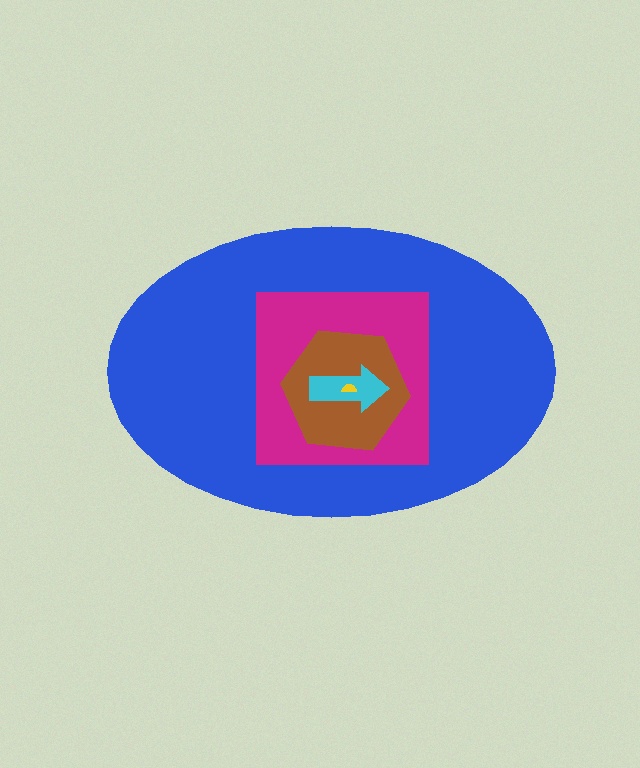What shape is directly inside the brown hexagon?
The cyan arrow.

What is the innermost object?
The yellow semicircle.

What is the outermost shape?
The blue ellipse.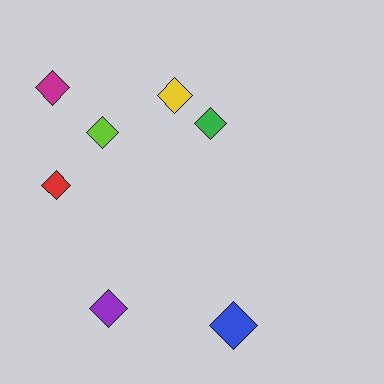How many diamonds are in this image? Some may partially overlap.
There are 7 diamonds.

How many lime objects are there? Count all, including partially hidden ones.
There is 1 lime object.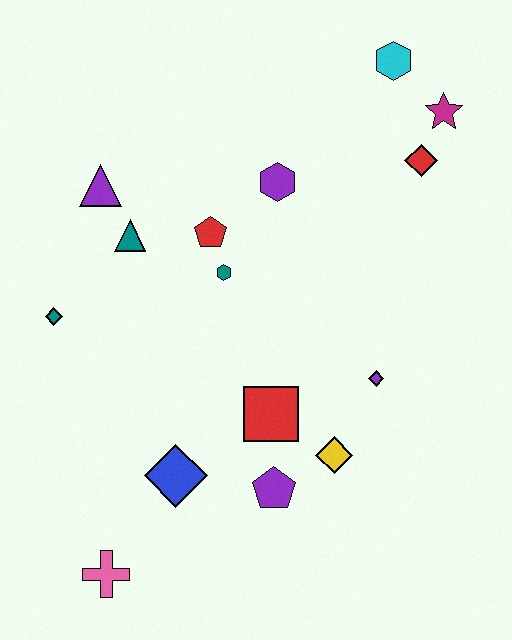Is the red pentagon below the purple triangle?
Yes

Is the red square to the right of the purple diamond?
No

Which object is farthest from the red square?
The cyan hexagon is farthest from the red square.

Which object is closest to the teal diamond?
The teal triangle is closest to the teal diamond.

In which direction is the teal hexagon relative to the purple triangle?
The teal hexagon is to the right of the purple triangle.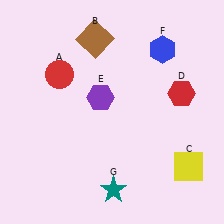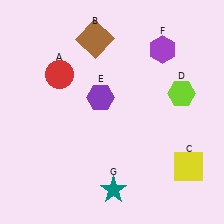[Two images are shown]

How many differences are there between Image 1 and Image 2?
There are 2 differences between the two images.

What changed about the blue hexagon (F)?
In Image 1, F is blue. In Image 2, it changed to purple.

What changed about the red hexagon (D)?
In Image 1, D is red. In Image 2, it changed to lime.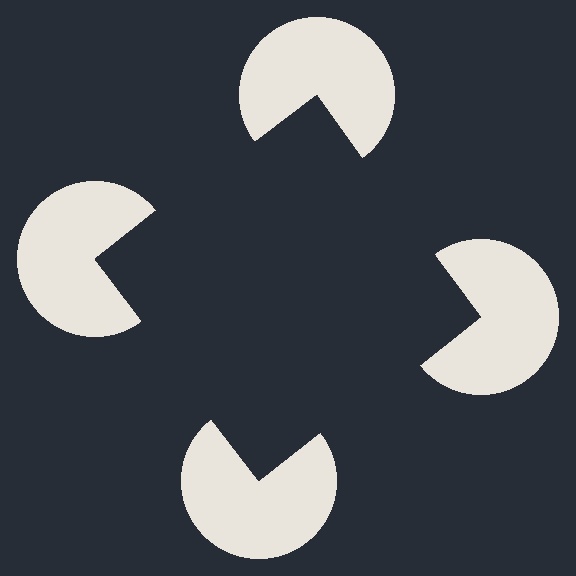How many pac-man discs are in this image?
There are 4 — one at each vertex of the illusory square.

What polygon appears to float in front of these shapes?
An illusory square — its edges are inferred from the aligned wedge cuts in the pac-man discs, not physically drawn.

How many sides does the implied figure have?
4 sides.